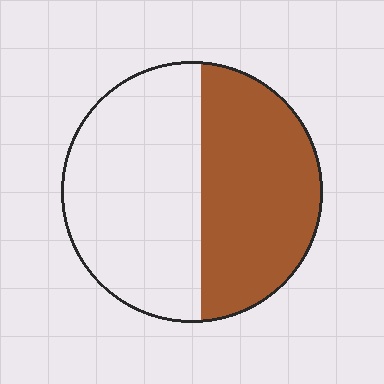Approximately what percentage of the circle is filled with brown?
Approximately 45%.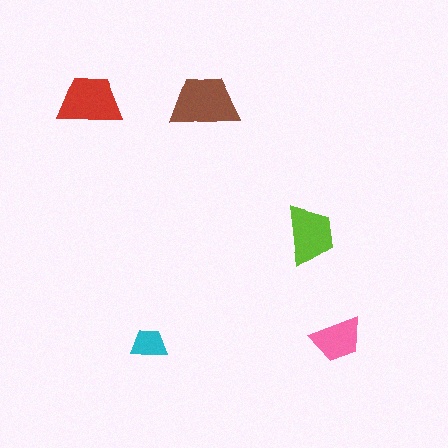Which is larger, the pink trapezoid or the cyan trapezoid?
The pink one.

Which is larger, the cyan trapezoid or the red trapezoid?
The red one.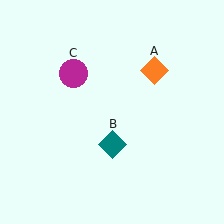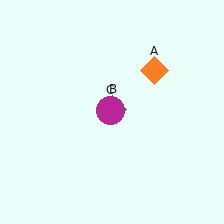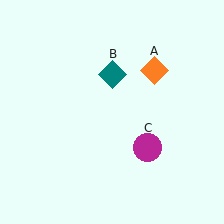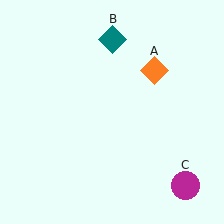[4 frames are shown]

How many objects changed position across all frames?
2 objects changed position: teal diamond (object B), magenta circle (object C).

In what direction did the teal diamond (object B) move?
The teal diamond (object B) moved up.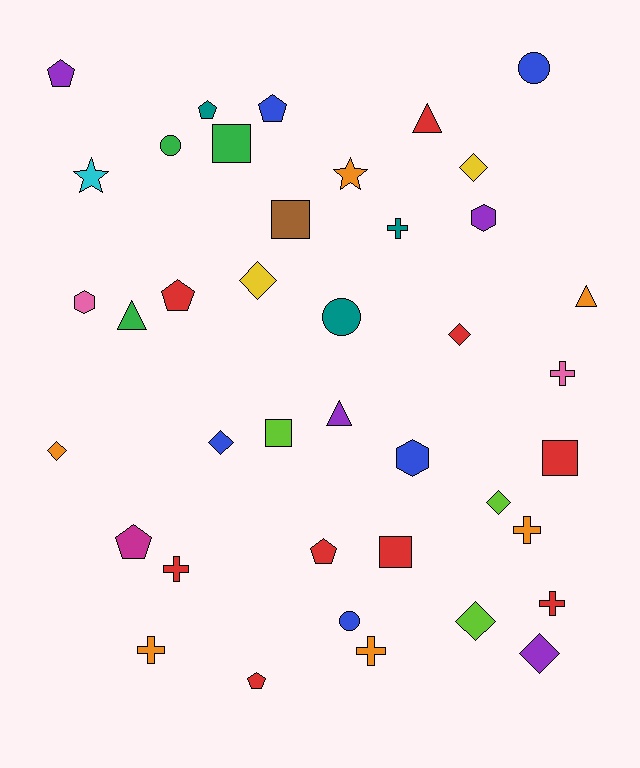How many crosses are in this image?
There are 7 crosses.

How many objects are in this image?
There are 40 objects.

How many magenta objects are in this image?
There is 1 magenta object.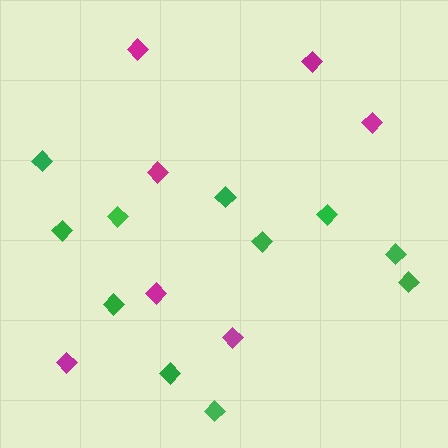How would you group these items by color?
There are 2 groups: one group of green diamonds (11) and one group of magenta diamonds (7).